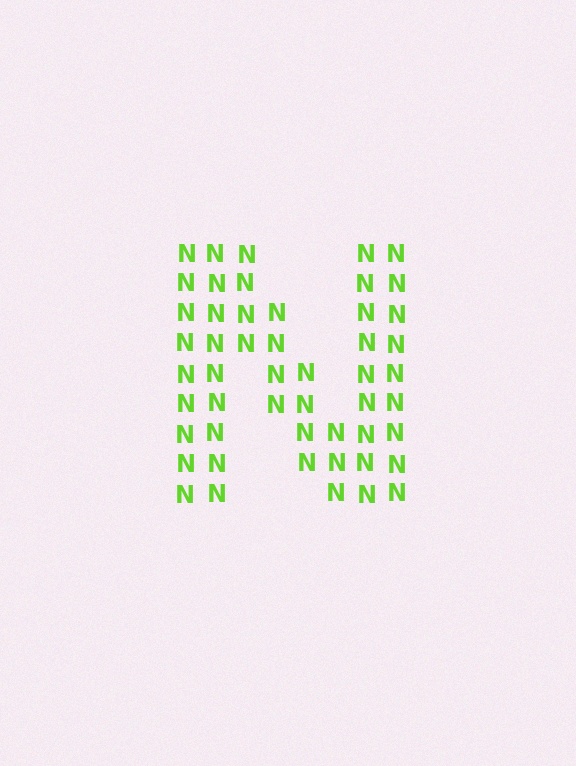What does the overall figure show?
The overall figure shows the letter N.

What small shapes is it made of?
It is made of small letter N's.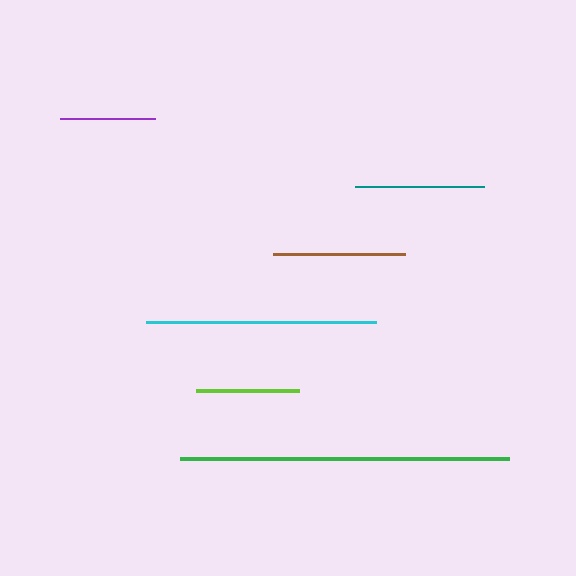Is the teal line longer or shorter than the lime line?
The teal line is longer than the lime line.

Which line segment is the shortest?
The purple line is the shortest at approximately 95 pixels.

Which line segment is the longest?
The green line is the longest at approximately 329 pixels.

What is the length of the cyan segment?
The cyan segment is approximately 229 pixels long.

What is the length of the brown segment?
The brown segment is approximately 132 pixels long.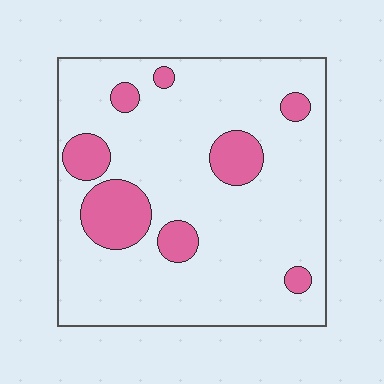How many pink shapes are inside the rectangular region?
8.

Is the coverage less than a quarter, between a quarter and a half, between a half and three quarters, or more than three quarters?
Less than a quarter.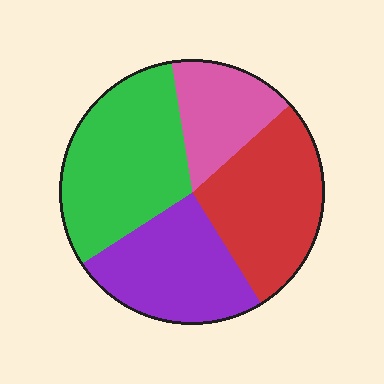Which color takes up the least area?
Pink, at roughly 15%.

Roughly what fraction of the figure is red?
Red covers roughly 30% of the figure.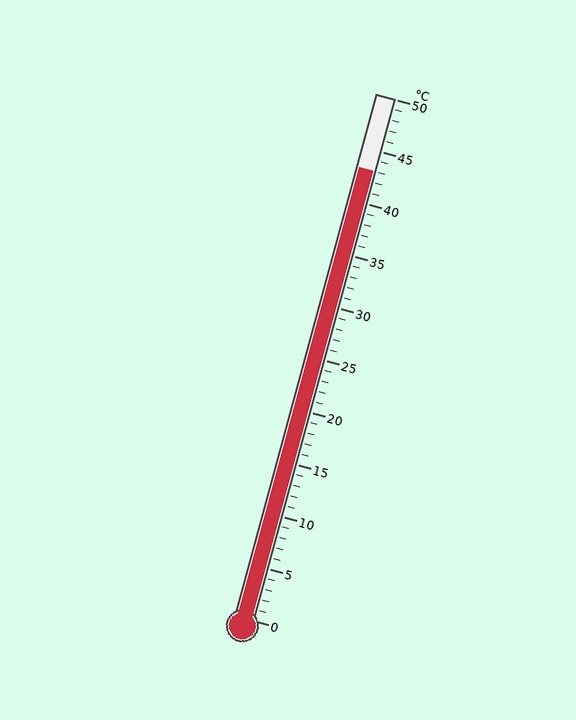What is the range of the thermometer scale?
The thermometer scale ranges from 0°C to 50°C.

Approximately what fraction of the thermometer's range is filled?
The thermometer is filled to approximately 85% of its range.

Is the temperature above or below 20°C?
The temperature is above 20°C.